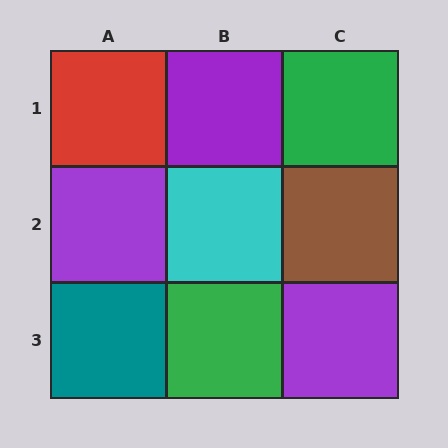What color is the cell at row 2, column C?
Brown.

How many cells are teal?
1 cell is teal.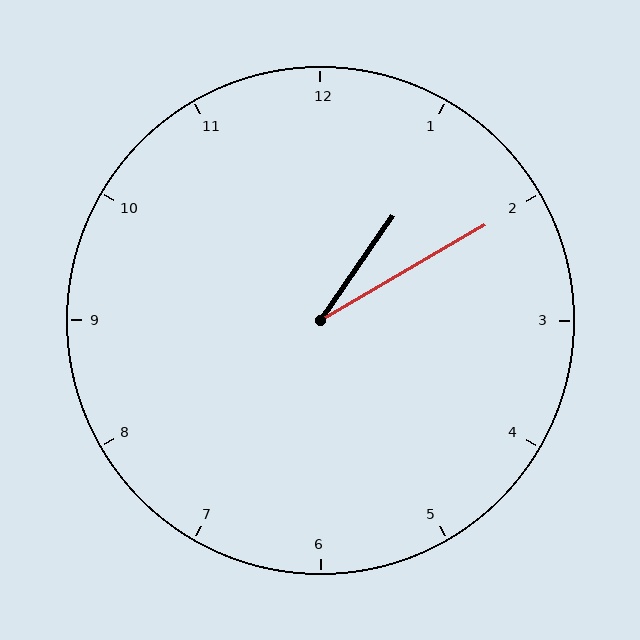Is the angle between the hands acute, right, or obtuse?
It is acute.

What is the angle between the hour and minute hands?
Approximately 25 degrees.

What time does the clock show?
1:10.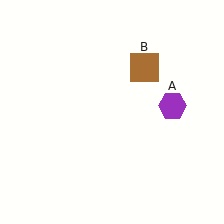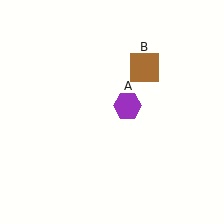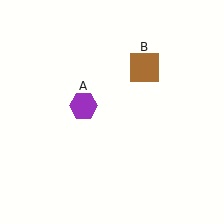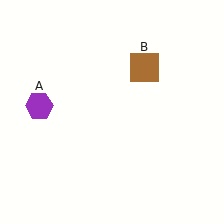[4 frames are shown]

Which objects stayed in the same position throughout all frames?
Brown square (object B) remained stationary.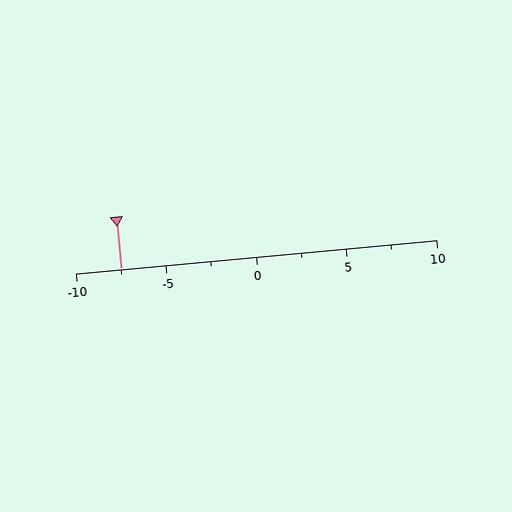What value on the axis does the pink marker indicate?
The marker indicates approximately -7.5.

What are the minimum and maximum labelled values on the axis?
The axis runs from -10 to 10.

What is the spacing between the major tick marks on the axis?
The major ticks are spaced 5 apart.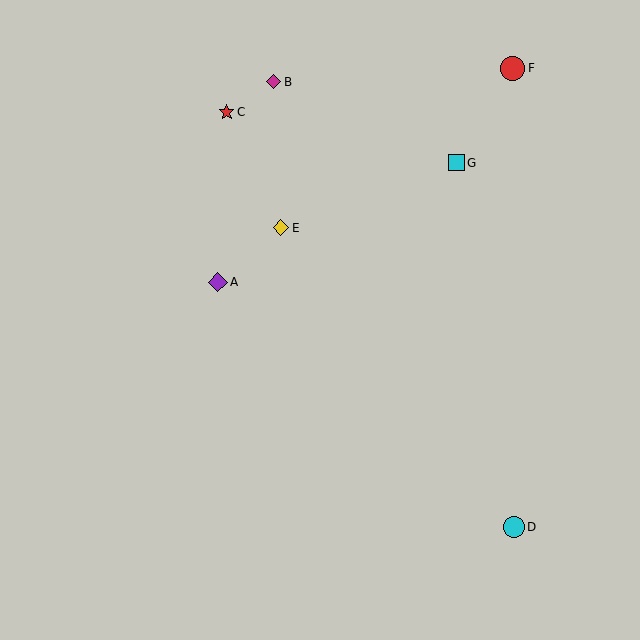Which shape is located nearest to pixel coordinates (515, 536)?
The cyan circle (labeled D) at (514, 527) is nearest to that location.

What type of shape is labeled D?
Shape D is a cyan circle.